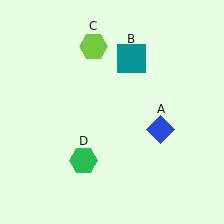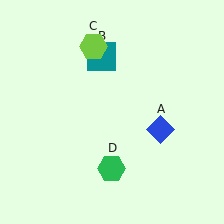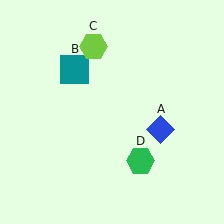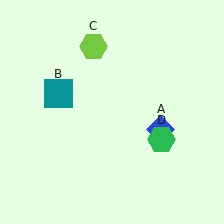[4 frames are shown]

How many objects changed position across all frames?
2 objects changed position: teal square (object B), green hexagon (object D).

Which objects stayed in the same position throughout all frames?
Blue diamond (object A) and lime hexagon (object C) remained stationary.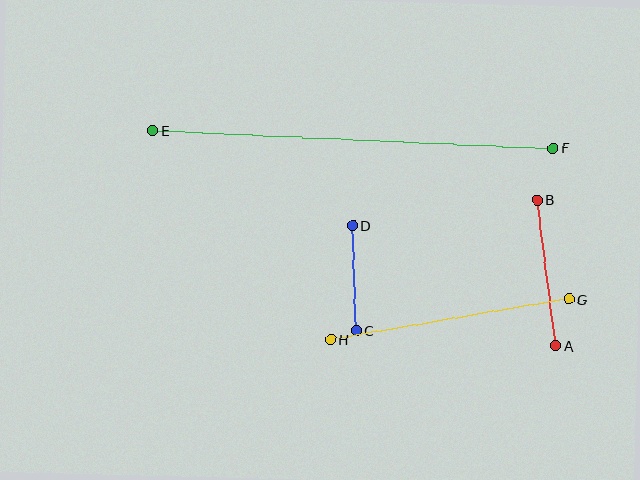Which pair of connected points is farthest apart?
Points E and F are farthest apart.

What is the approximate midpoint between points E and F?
The midpoint is at approximately (353, 139) pixels.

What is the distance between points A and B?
The distance is approximately 147 pixels.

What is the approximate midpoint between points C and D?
The midpoint is at approximately (354, 278) pixels.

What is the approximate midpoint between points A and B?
The midpoint is at approximately (547, 273) pixels.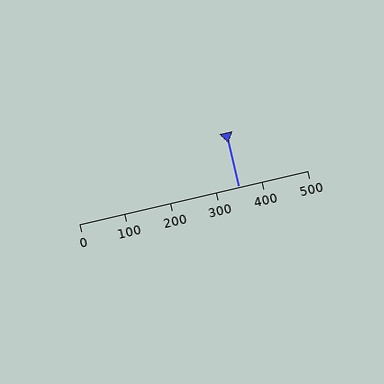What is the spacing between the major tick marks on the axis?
The major ticks are spaced 100 apart.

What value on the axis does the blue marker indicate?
The marker indicates approximately 350.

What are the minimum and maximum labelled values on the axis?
The axis runs from 0 to 500.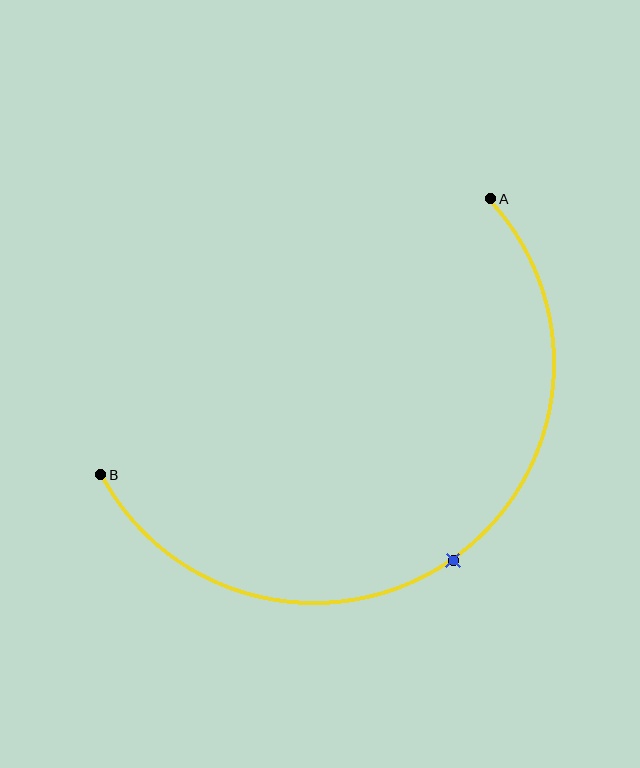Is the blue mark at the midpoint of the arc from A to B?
Yes. The blue mark lies on the arc at equal arc-length from both A and B — it is the arc midpoint.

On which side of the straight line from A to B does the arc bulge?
The arc bulges below and to the right of the straight line connecting A and B.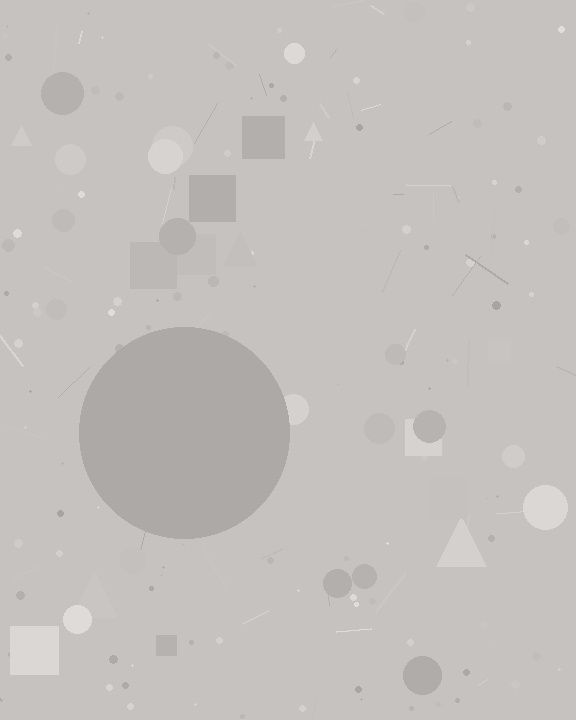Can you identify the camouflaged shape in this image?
The camouflaged shape is a circle.